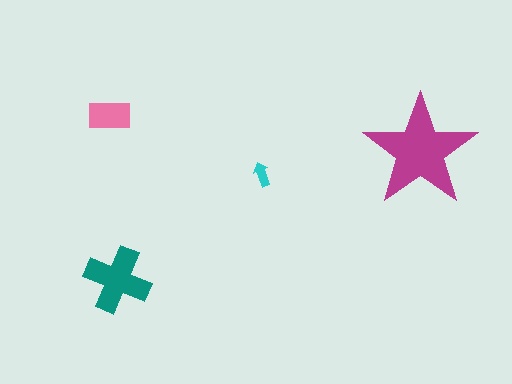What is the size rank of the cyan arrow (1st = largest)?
4th.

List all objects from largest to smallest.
The magenta star, the teal cross, the pink rectangle, the cyan arrow.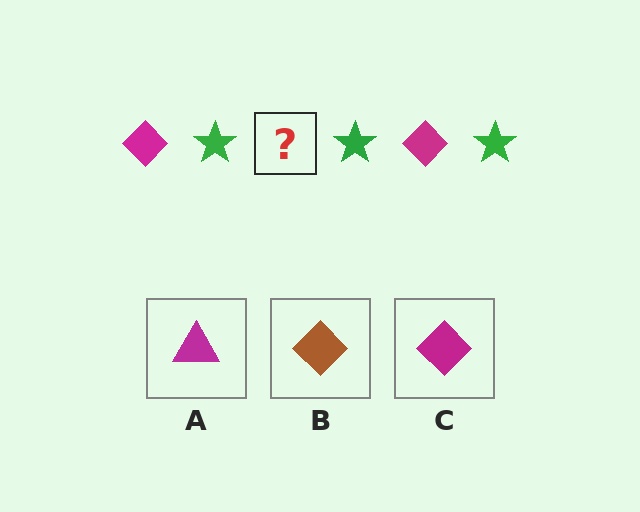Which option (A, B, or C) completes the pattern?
C.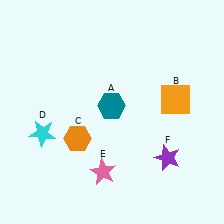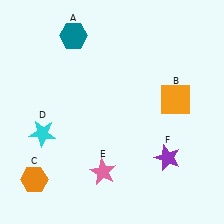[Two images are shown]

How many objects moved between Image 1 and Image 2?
2 objects moved between the two images.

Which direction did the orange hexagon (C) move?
The orange hexagon (C) moved left.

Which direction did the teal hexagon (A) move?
The teal hexagon (A) moved up.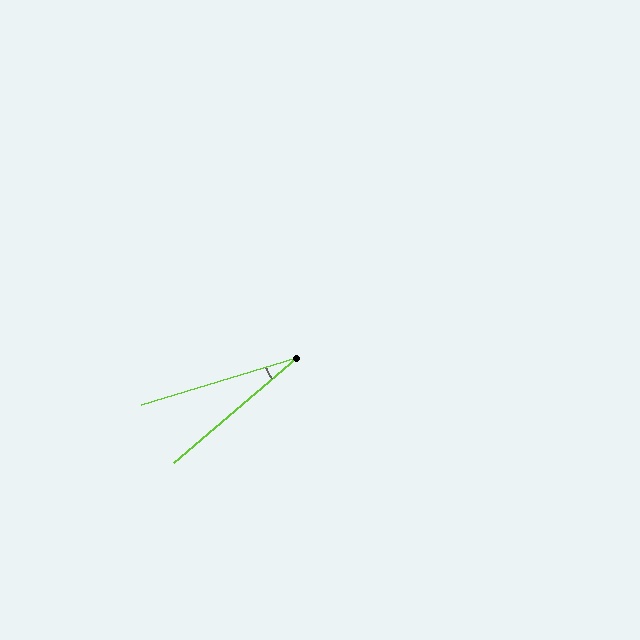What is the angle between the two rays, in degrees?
Approximately 24 degrees.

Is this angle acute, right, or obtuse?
It is acute.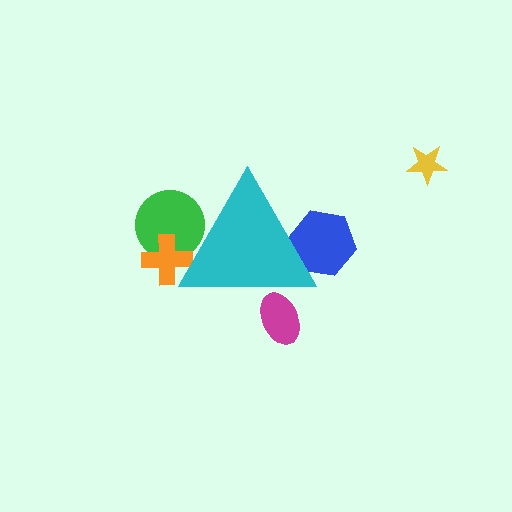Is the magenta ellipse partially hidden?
Yes, the magenta ellipse is partially hidden behind the cyan triangle.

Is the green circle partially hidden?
Yes, the green circle is partially hidden behind the cyan triangle.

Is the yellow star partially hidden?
No, the yellow star is fully visible.